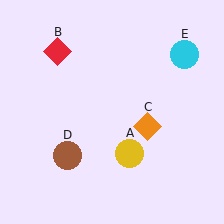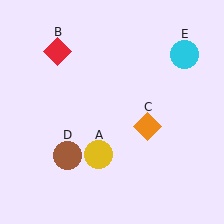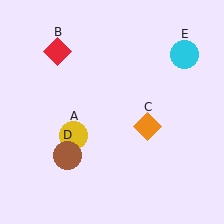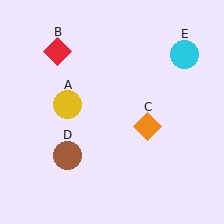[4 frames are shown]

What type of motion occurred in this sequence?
The yellow circle (object A) rotated clockwise around the center of the scene.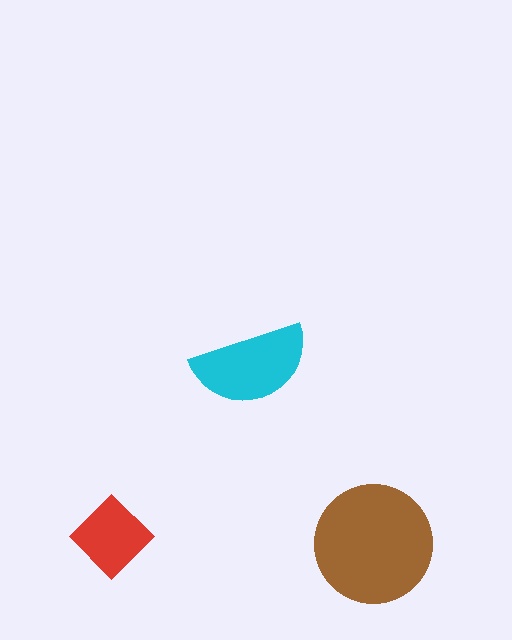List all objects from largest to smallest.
The brown circle, the cyan semicircle, the red diamond.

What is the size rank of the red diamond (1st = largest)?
3rd.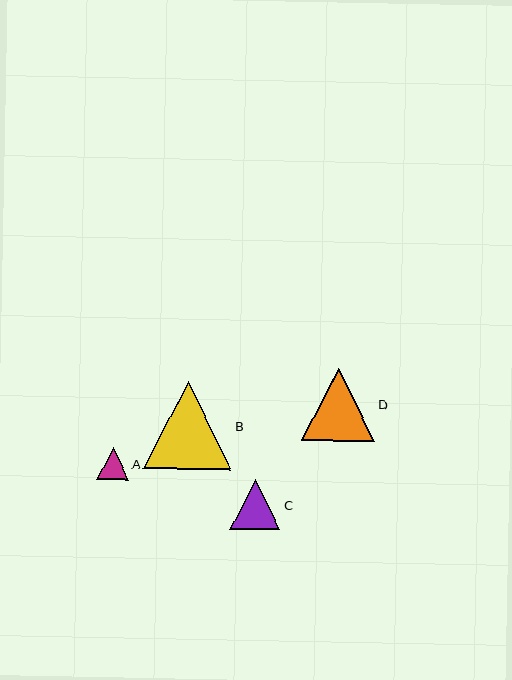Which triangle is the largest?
Triangle B is the largest with a size of approximately 88 pixels.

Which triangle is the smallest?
Triangle A is the smallest with a size of approximately 32 pixels.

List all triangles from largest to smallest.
From largest to smallest: B, D, C, A.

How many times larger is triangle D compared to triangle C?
Triangle D is approximately 1.5 times the size of triangle C.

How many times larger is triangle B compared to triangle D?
Triangle B is approximately 1.2 times the size of triangle D.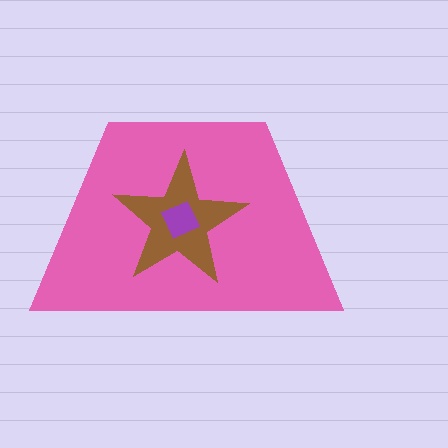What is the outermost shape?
The pink trapezoid.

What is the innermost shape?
The purple diamond.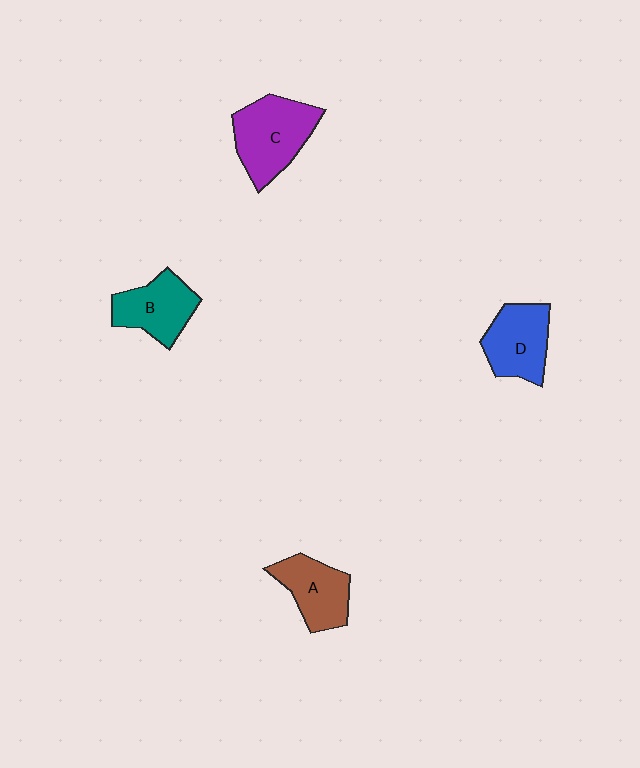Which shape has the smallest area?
Shape A (brown).